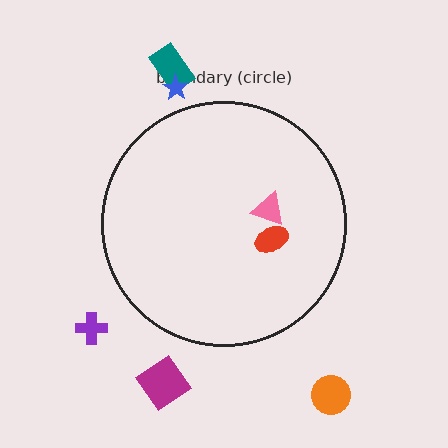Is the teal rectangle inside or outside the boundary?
Outside.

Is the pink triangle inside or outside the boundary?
Inside.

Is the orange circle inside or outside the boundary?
Outside.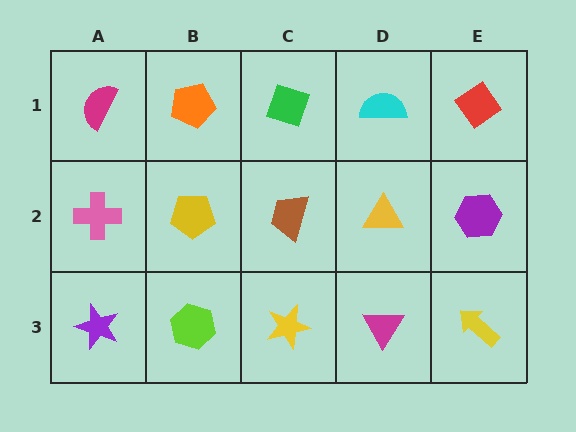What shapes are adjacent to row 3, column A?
A pink cross (row 2, column A), a lime hexagon (row 3, column B).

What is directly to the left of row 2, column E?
A yellow triangle.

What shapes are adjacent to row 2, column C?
A green diamond (row 1, column C), a yellow star (row 3, column C), a yellow pentagon (row 2, column B), a yellow triangle (row 2, column D).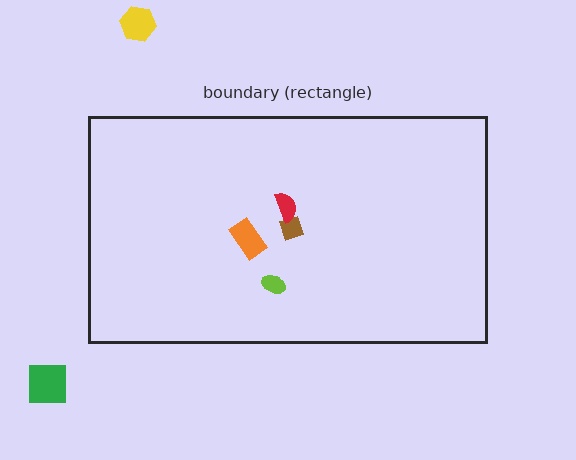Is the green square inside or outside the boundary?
Outside.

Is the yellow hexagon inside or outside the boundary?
Outside.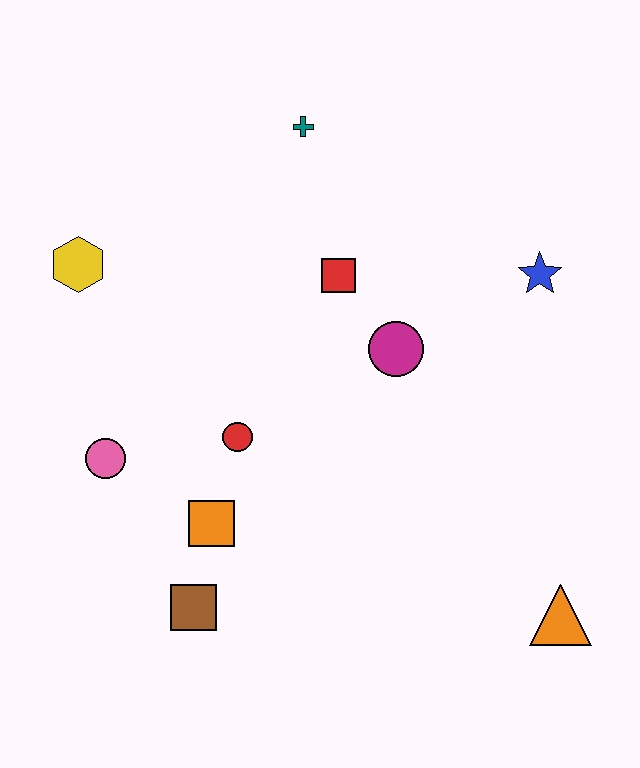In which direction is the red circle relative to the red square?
The red circle is below the red square.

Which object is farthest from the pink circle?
The orange triangle is farthest from the pink circle.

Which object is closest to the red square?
The magenta circle is closest to the red square.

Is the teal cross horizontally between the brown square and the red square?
Yes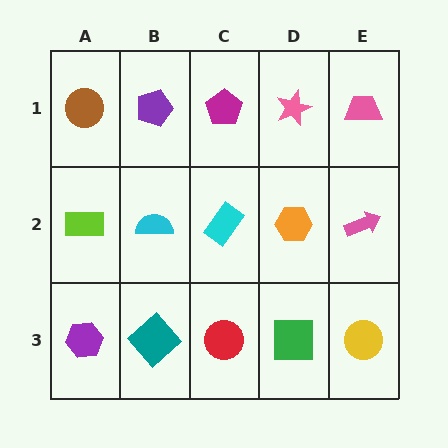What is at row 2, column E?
A pink arrow.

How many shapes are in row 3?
5 shapes.